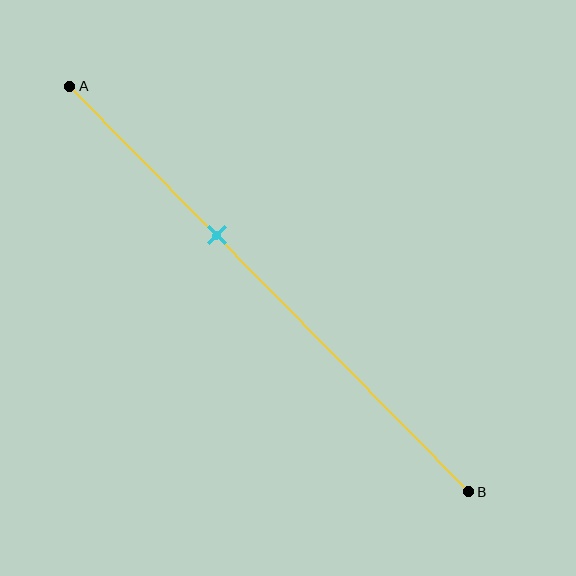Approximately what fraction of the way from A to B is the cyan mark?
The cyan mark is approximately 35% of the way from A to B.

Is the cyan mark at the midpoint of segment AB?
No, the mark is at about 35% from A, not at the 50% midpoint.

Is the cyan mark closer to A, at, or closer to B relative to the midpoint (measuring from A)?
The cyan mark is closer to point A than the midpoint of segment AB.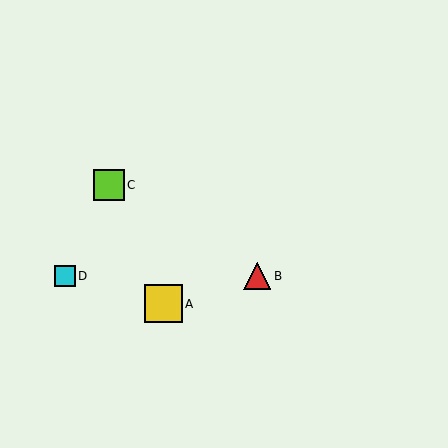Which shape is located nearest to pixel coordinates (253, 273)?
The red triangle (labeled B) at (257, 276) is nearest to that location.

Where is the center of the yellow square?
The center of the yellow square is at (163, 304).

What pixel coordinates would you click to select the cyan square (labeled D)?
Click at (65, 276) to select the cyan square D.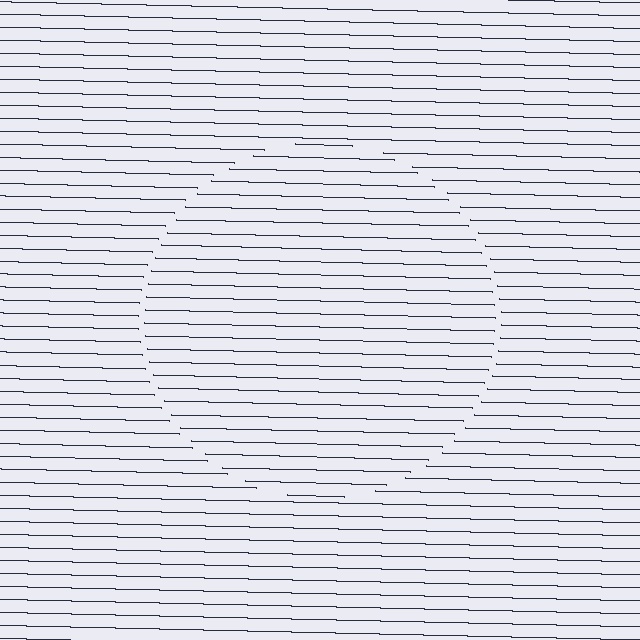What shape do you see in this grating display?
An illusory circle. The interior of the shape contains the same grating, shifted by half a period — the contour is defined by the phase discontinuity where line-ends from the inner and outer gratings abut.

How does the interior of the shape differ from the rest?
The interior of the shape contains the same grating, shifted by half a period — the contour is defined by the phase discontinuity where line-ends from the inner and outer gratings abut.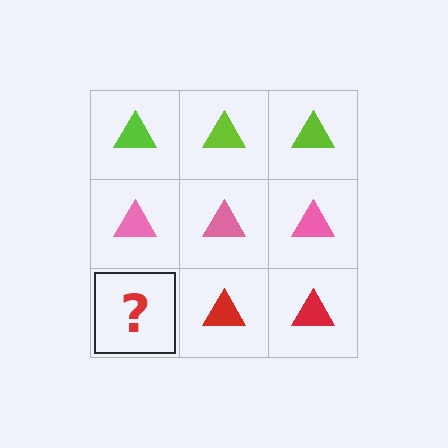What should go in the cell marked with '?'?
The missing cell should contain a red triangle.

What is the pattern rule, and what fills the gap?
The rule is that each row has a consistent color. The gap should be filled with a red triangle.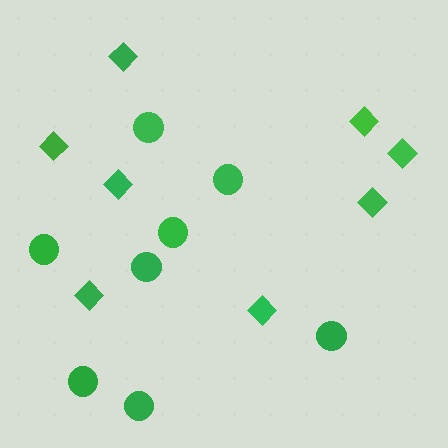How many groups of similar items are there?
There are 2 groups: one group of circles (8) and one group of diamonds (8).